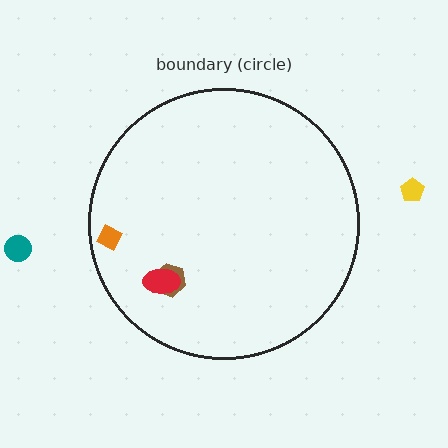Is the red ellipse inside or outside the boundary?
Inside.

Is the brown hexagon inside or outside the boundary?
Inside.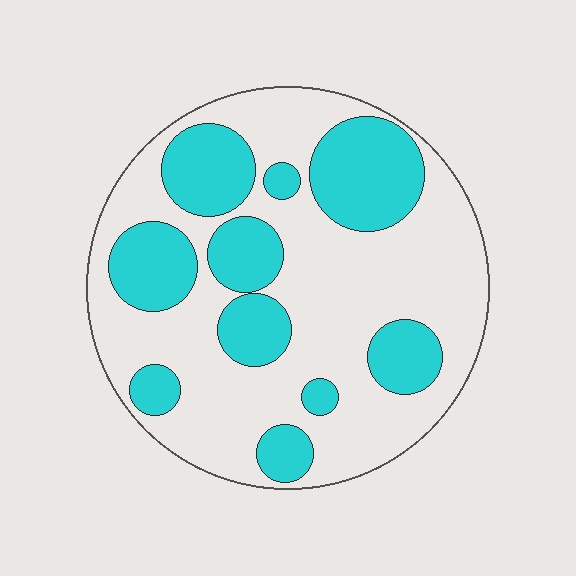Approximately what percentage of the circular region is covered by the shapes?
Approximately 35%.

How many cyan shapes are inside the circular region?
10.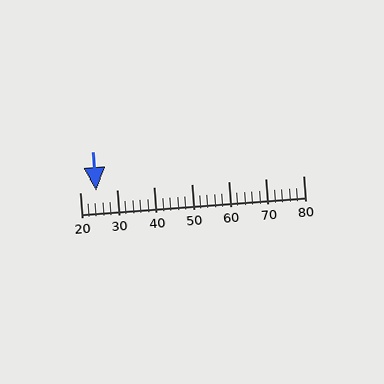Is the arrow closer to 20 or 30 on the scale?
The arrow is closer to 20.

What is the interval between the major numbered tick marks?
The major tick marks are spaced 10 units apart.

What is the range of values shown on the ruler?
The ruler shows values from 20 to 80.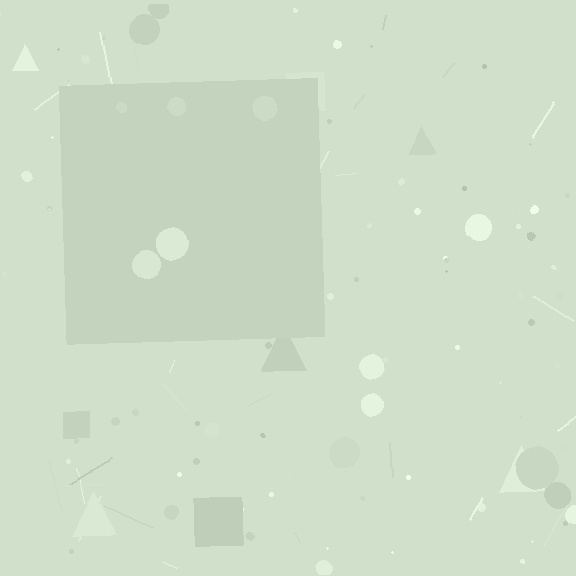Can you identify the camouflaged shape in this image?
The camouflaged shape is a square.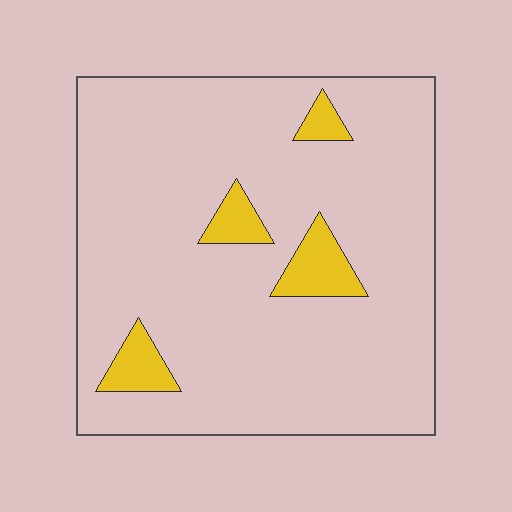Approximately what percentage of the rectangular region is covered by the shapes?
Approximately 10%.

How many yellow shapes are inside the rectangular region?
4.